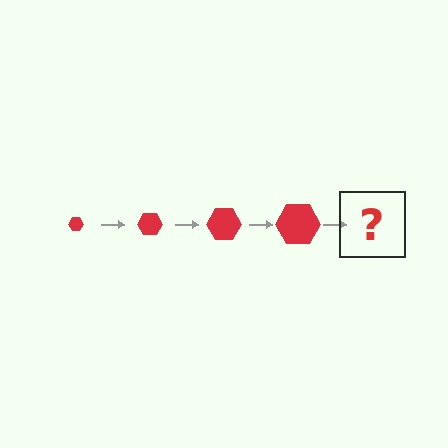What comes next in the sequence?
The next element should be a red hexagon, larger than the previous one.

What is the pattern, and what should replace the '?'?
The pattern is that the hexagon gets progressively larger each step. The '?' should be a red hexagon, larger than the previous one.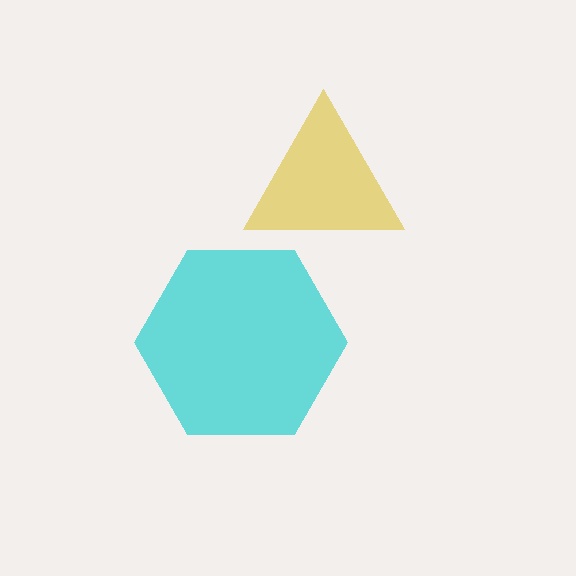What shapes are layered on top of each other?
The layered shapes are: a yellow triangle, a cyan hexagon.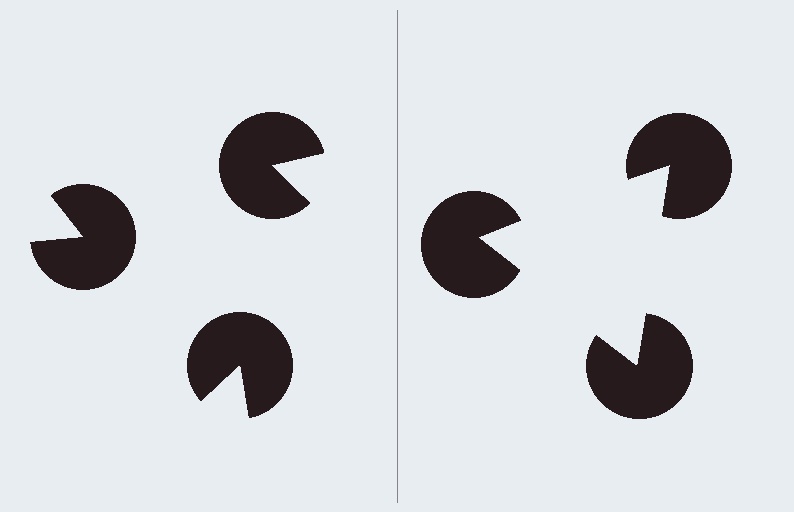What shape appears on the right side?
An illusory triangle.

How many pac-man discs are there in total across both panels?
6 — 3 on each side.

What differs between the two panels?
The pac-man discs are positioned identically on both sides; only the wedge orientations differ. On the right they align to a triangle; on the left they are misaligned.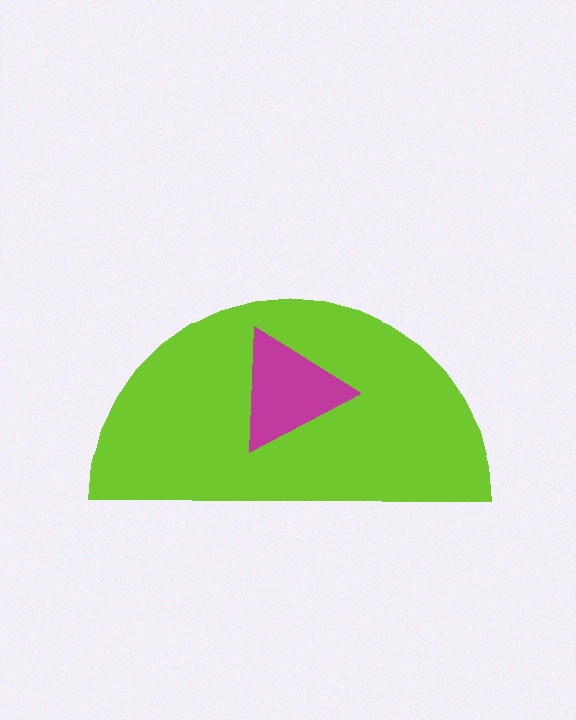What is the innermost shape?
The magenta triangle.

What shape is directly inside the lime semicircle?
The magenta triangle.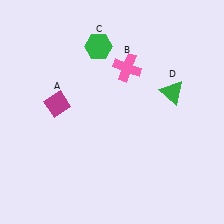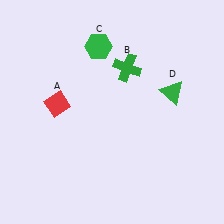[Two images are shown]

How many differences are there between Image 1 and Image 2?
There are 2 differences between the two images.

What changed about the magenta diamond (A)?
In Image 1, A is magenta. In Image 2, it changed to red.